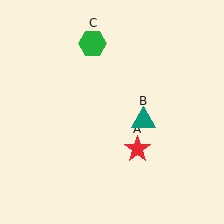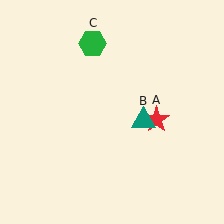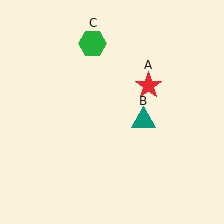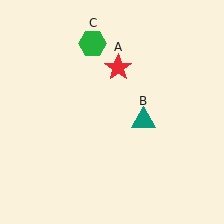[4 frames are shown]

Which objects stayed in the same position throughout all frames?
Teal triangle (object B) and green hexagon (object C) remained stationary.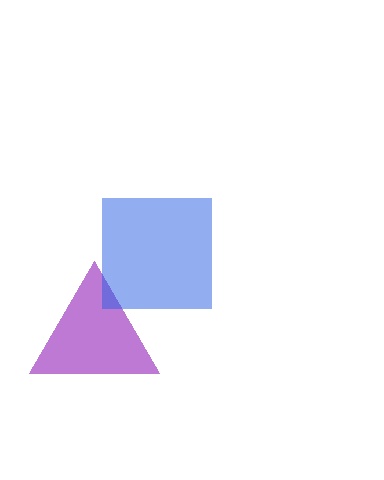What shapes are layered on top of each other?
The layered shapes are: a purple triangle, a blue square.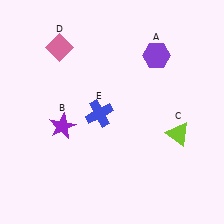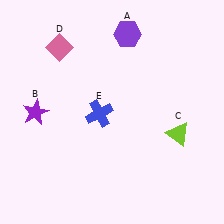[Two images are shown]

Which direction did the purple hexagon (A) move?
The purple hexagon (A) moved left.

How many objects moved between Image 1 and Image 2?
2 objects moved between the two images.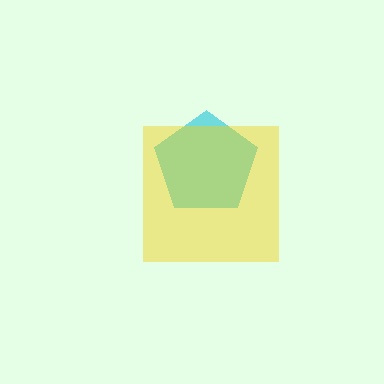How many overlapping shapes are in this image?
There are 2 overlapping shapes in the image.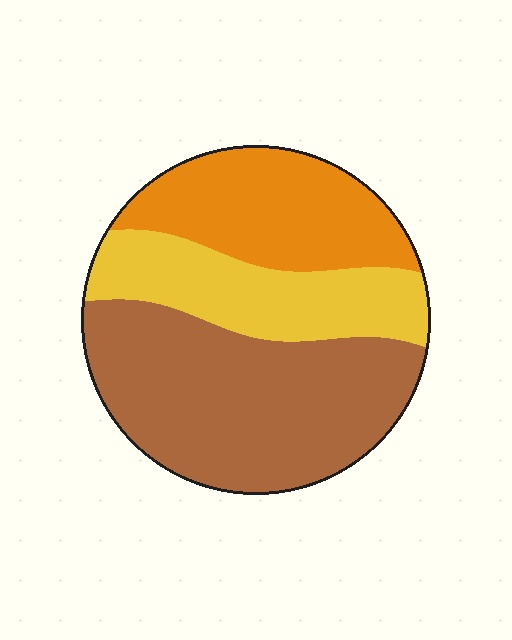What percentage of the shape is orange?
Orange covers about 25% of the shape.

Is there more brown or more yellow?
Brown.